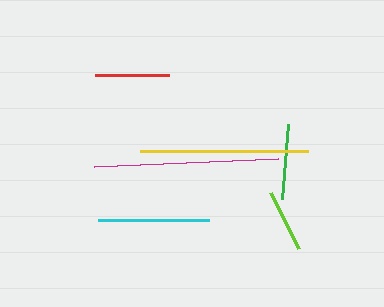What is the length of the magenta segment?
The magenta segment is approximately 184 pixels long.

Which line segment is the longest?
The magenta line is the longest at approximately 184 pixels.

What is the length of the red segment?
The red segment is approximately 74 pixels long.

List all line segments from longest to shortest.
From longest to shortest: magenta, yellow, cyan, green, red, lime.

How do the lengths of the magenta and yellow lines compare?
The magenta and yellow lines are approximately the same length.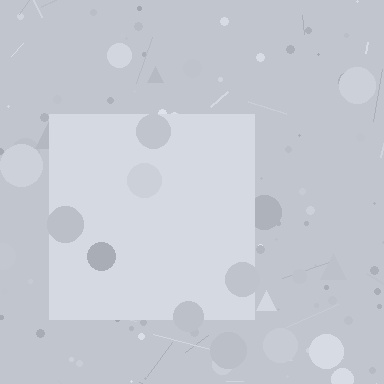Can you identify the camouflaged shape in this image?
The camouflaged shape is a square.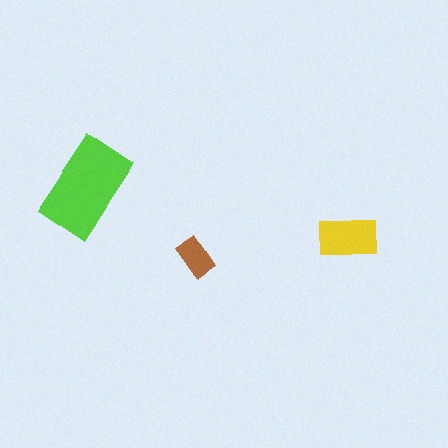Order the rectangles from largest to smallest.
the lime one, the yellow one, the brown one.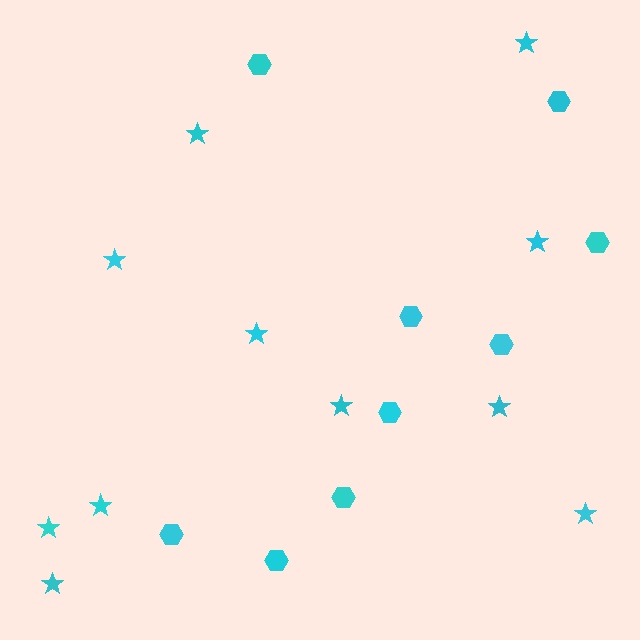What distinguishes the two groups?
There are 2 groups: one group of hexagons (9) and one group of stars (11).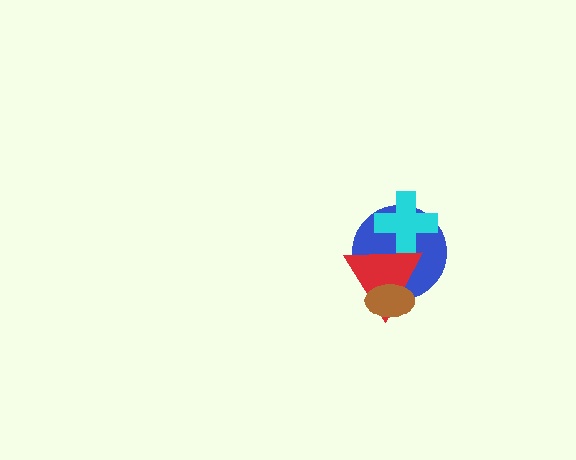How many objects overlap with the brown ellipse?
2 objects overlap with the brown ellipse.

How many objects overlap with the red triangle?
3 objects overlap with the red triangle.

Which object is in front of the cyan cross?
The red triangle is in front of the cyan cross.